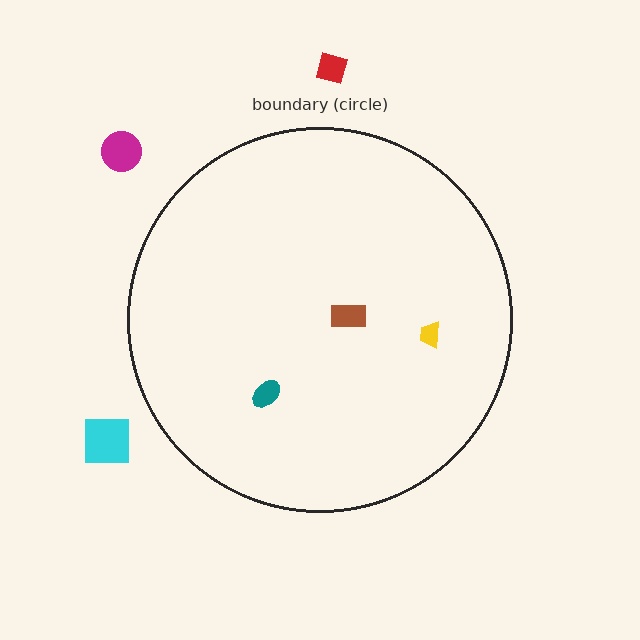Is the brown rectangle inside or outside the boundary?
Inside.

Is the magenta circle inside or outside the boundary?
Outside.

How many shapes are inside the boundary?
3 inside, 3 outside.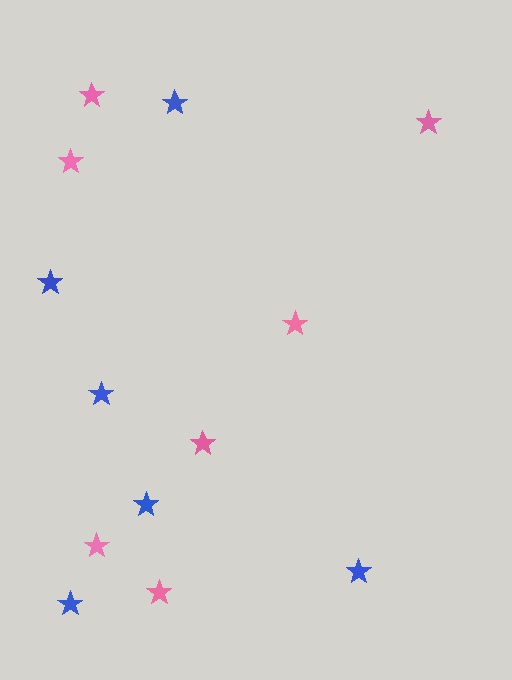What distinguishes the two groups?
There are 2 groups: one group of blue stars (6) and one group of pink stars (7).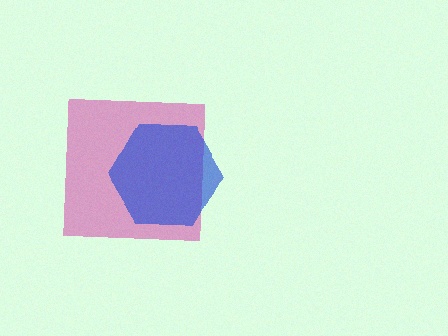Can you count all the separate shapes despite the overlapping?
Yes, there are 2 separate shapes.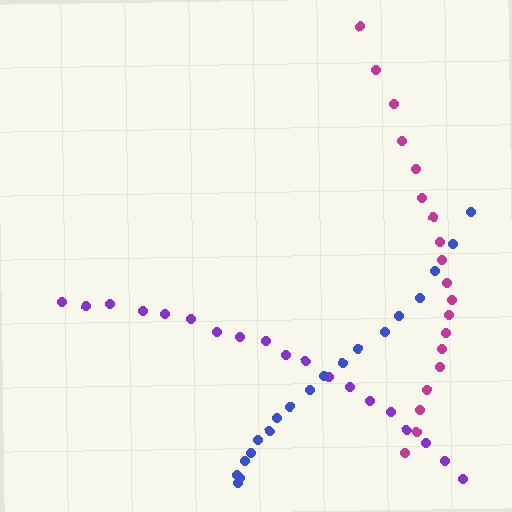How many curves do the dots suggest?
There are 3 distinct paths.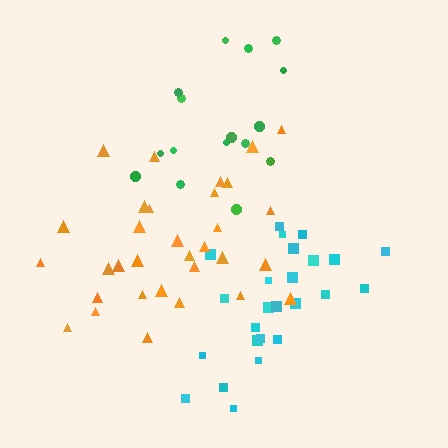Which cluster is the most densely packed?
Cyan.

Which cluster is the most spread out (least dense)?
Green.